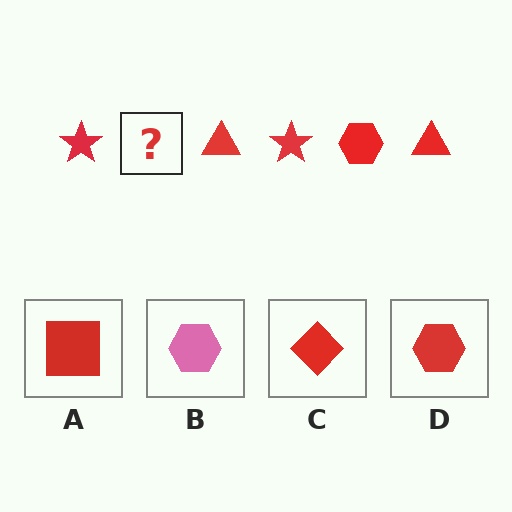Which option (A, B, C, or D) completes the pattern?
D.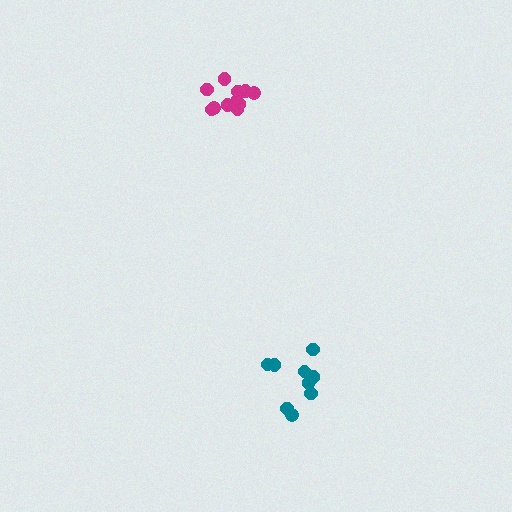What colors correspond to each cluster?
The clusters are colored: magenta, teal.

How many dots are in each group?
Group 1: 11 dots, Group 2: 9 dots (20 total).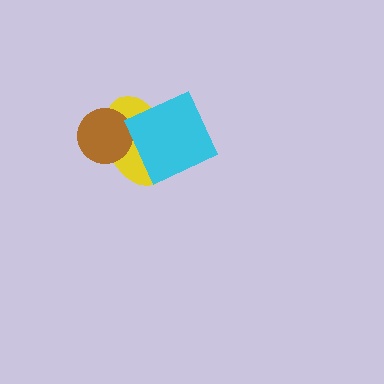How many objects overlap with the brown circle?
1 object overlaps with the brown circle.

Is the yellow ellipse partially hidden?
Yes, it is partially covered by another shape.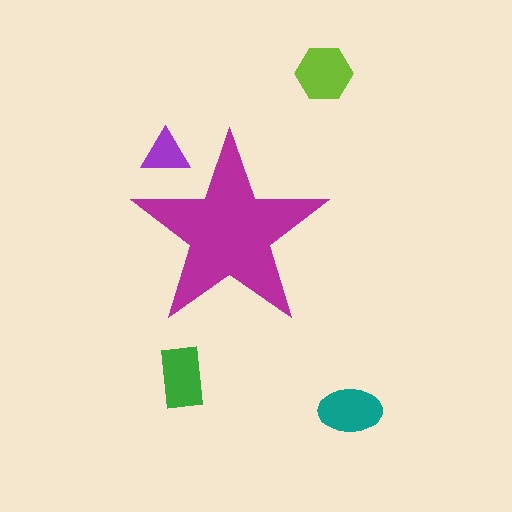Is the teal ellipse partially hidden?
No, the teal ellipse is fully visible.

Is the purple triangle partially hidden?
Yes, the purple triangle is partially hidden behind the magenta star.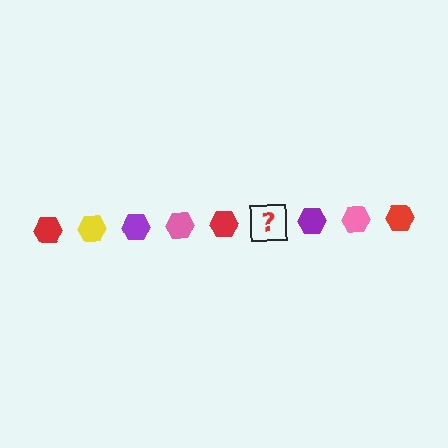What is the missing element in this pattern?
The missing element is a yellow hexagon.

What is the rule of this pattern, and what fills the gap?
The rule is that the pattern cycles through red, yellow, purple, pink hexagons. The gap should be filled with a yellow hexagon.